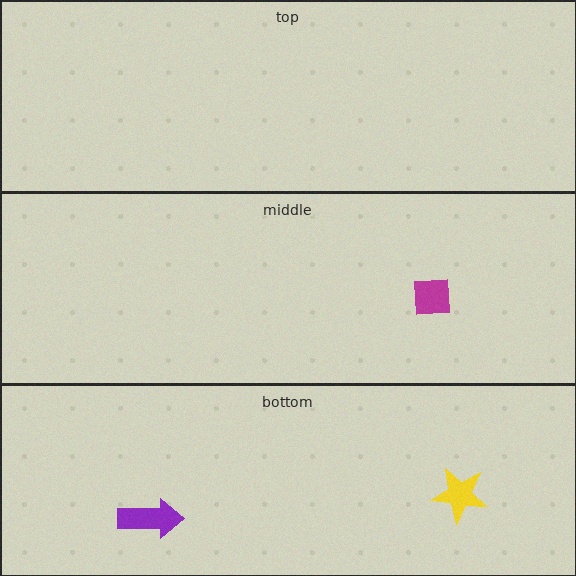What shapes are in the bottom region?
The purple arrow, the yellow star.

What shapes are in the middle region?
The magenta square.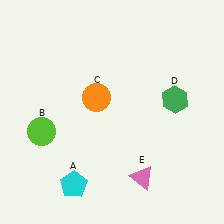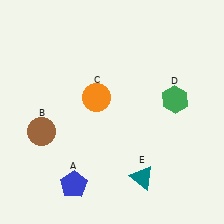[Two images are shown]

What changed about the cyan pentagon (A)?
In Image 1, A is cyan. In Image 2, it changed to blue.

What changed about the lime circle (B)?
In Image 1, B is lime. In Image 2, it changed to brown.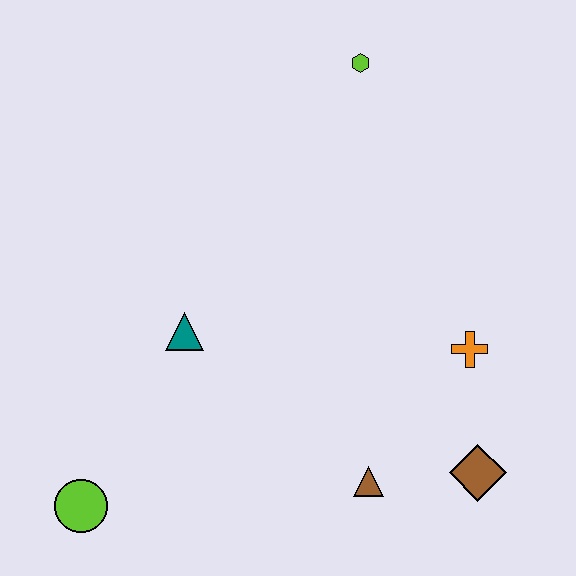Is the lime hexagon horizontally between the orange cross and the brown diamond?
No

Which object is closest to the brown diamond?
The brown triangle is closest to the brown diamond.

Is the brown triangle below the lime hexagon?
Yes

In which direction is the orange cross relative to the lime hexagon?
The orange cross is below the lime hexagon.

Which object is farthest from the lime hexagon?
The lime circle is farthest from the lime hexagon.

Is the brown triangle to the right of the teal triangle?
Yes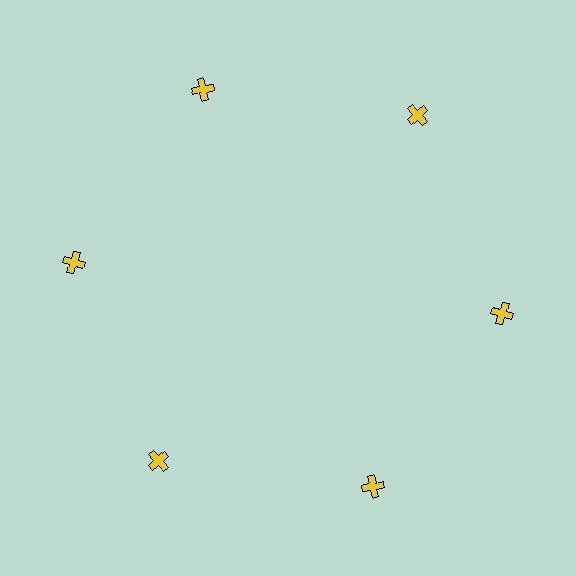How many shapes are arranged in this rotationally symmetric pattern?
There are 6 shapes, arranged in 6 groups of 1.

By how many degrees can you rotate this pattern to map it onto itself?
The pattern maps onto itself every 60 degrees of rotation.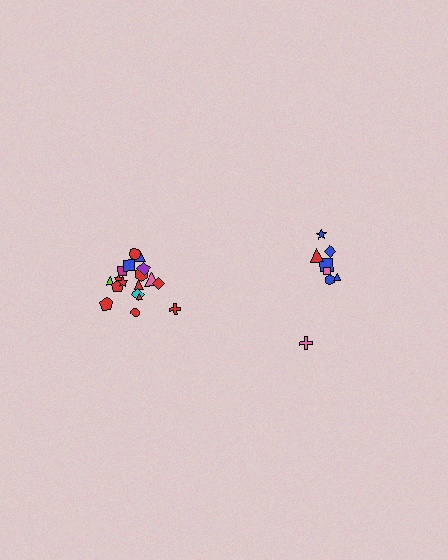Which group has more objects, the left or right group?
The left group.